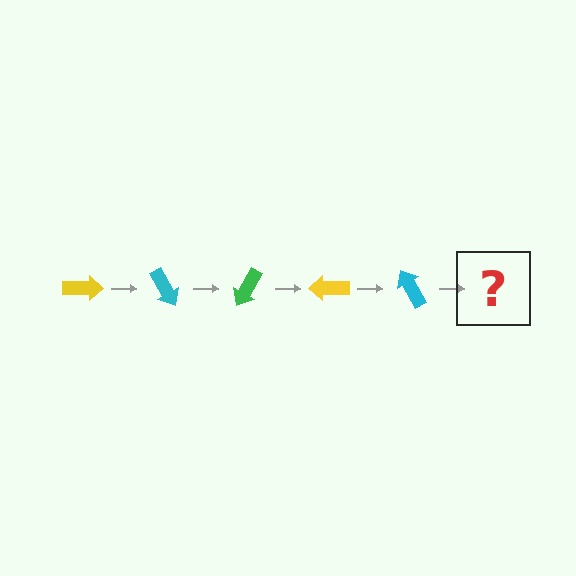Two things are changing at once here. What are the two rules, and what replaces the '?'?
The two rules are that it rotates 60 degrees each step and the color cycles through yellow, cyan, and green. The '?' should be a green arrow, rotated 300 degrees from the start.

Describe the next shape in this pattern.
It should be a green arrow, rotated 300 degrees from the start.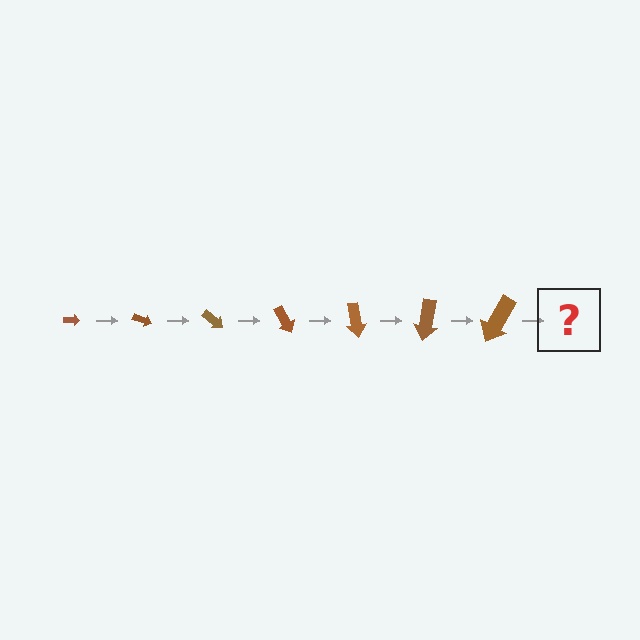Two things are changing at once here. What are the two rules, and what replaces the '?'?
The two rules are that the arrow grows larger each step and it rotates 20 degrees each step. The '?' should be an arrow, larger than the previous one and rotated 140 degrees from the start.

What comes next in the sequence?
The next element should be an arrow, larger than the previous one and rotated 140 degrees from the start.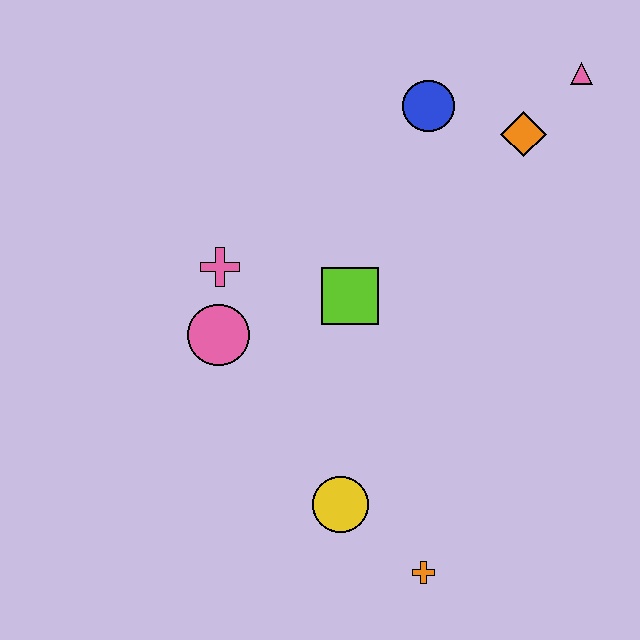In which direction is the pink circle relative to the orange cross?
The pink circle is above the orange cross.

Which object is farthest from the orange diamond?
The orange cross is farthest from the orange diamond.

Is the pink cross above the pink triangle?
No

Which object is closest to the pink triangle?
The orange diamond is closest to the pink triangle.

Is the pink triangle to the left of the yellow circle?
No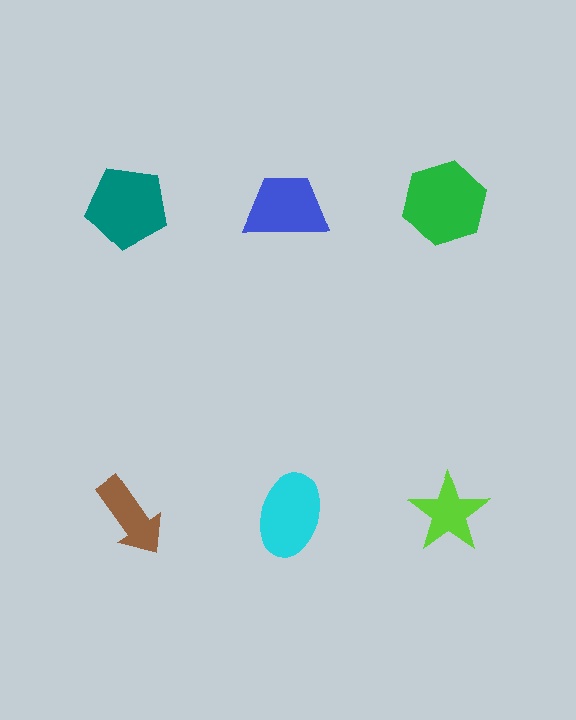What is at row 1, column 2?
A blue trapezoid.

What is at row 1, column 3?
A green hexagon.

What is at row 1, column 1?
A teal pentagon.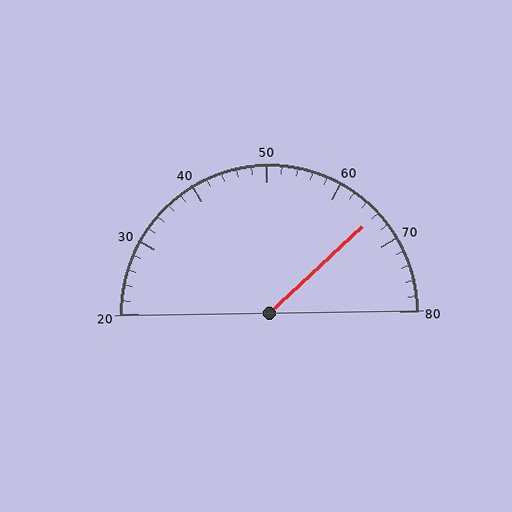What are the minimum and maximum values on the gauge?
The gauge ranges from 20 to 80.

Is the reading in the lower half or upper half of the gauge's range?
The reading is in the upper half of the range (20 to 80).